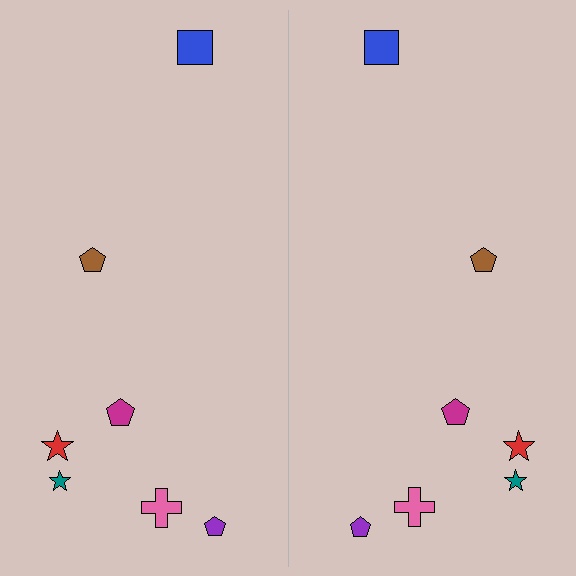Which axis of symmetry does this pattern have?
The pattern has a vertical axis of symmetry running through the center of the image.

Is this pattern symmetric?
Yes, this pattern has bilateral (reflection) symmetry.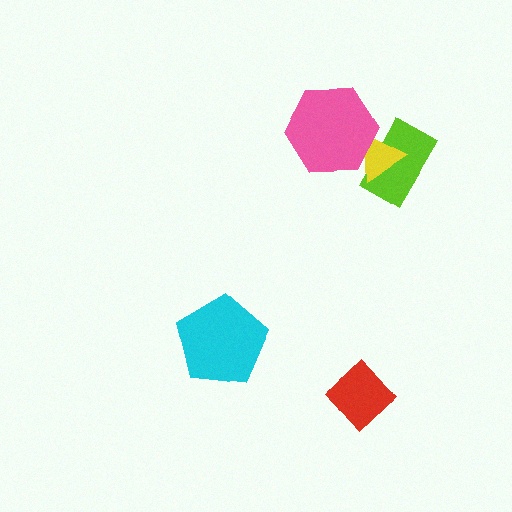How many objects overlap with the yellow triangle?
2 objects overlap with the yellow triangle.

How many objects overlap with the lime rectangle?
2 objects overlap with the lime rectangle.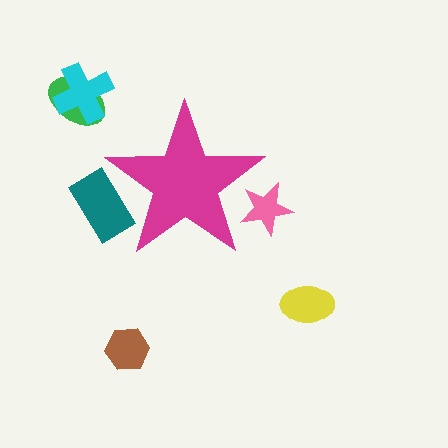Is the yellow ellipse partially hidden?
No, the yellow ellipse is fully visible.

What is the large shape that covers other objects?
A magenta star.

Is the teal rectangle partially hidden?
Yes, the teal rectangle is partially hidden behind the magenta star.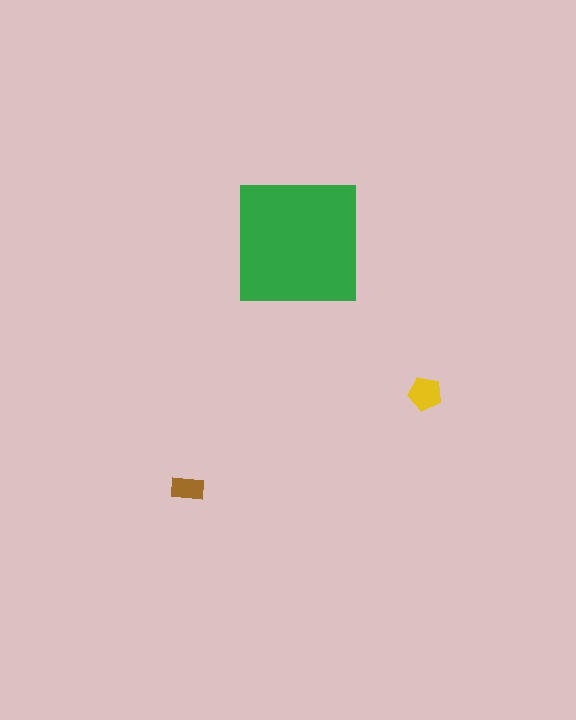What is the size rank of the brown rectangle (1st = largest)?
3rd.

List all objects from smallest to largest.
The brown rectangle, the yellow pentagon, the green square.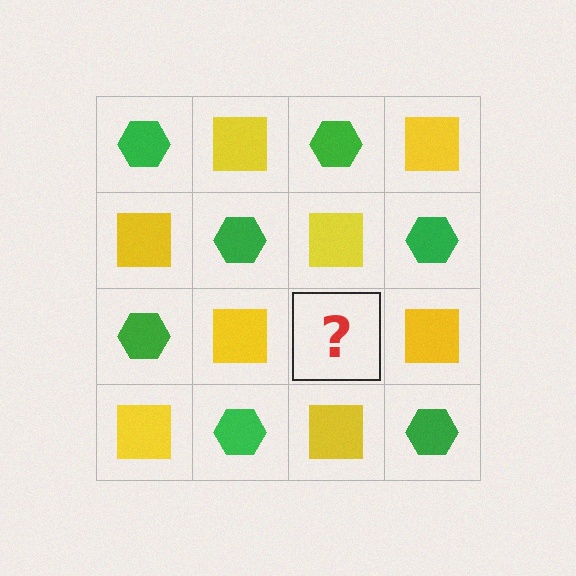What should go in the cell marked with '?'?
The missing cell should contain a green hexagon.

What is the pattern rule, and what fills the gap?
The rule is that it alternates green hexagon and yellow square in a checkerboard pattern. The gap should be filled with a green hexagon.